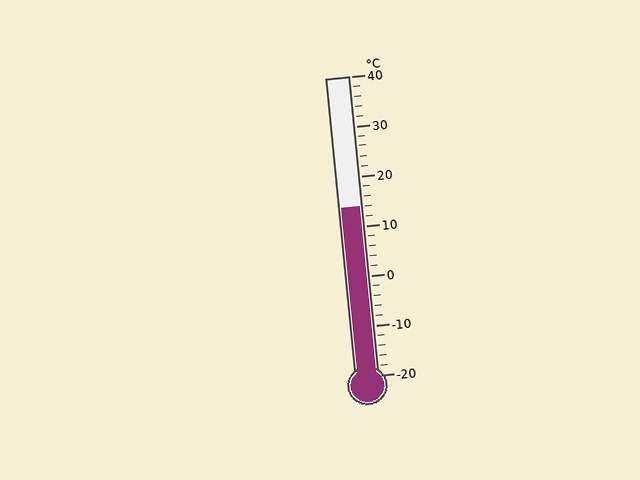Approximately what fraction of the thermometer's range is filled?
The thermometer is filled to approximately 55% of its range.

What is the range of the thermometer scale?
The thermometer scale ranges from -20°C to 40°C.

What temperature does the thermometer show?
The thermometer shows approximately 14°C.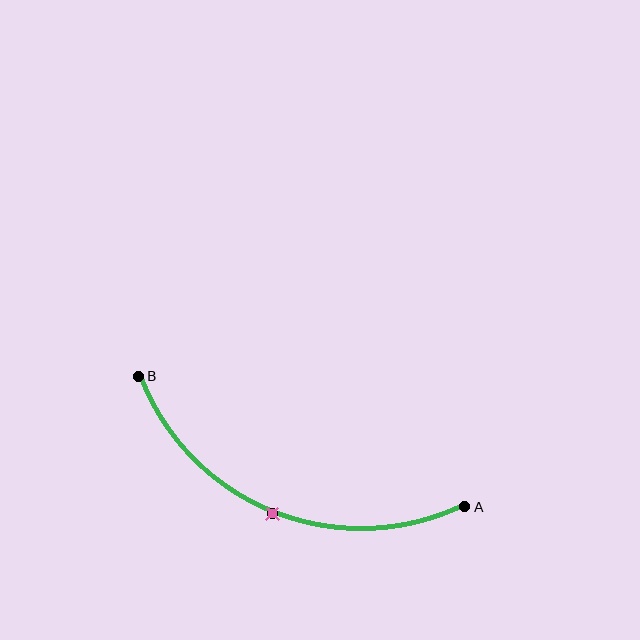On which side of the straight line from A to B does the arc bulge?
The arc bulges below the straight line connecting A and B.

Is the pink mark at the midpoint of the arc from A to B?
Yes. The pink mark lies on the arc at equal arc-length from both A and B — it is the arc midpoint.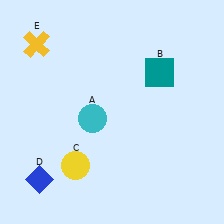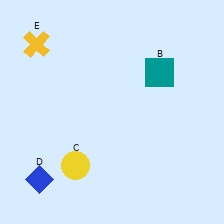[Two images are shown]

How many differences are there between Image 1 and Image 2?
There is 1 difference between the two images.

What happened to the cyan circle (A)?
The cyan circle (A) was removed in Image 2. It was in the bottom-left area of Image 1.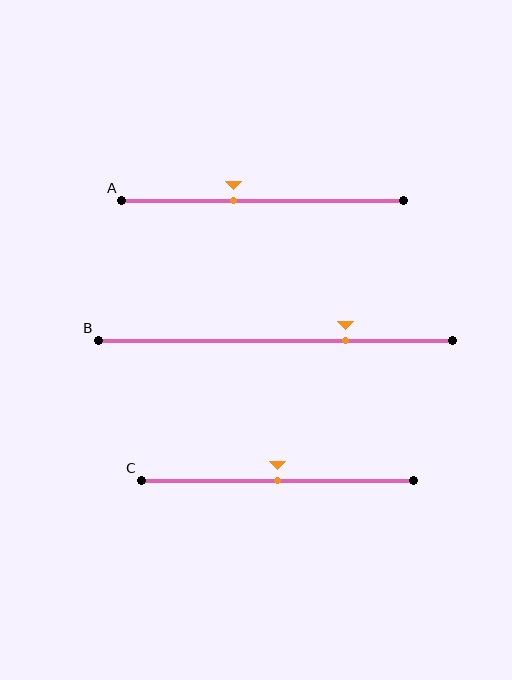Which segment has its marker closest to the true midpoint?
Segment C has its marker closest to the true midpoint.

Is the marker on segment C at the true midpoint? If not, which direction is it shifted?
Yes, the marker on segment C is at the true midpoint.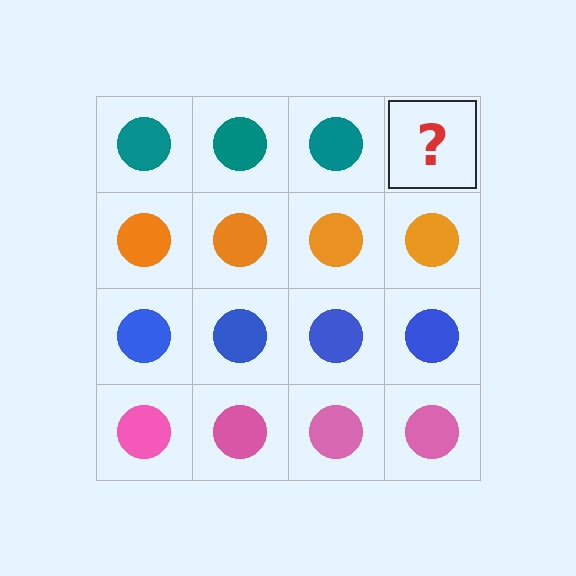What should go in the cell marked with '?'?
The missing cell should contain a teal circle.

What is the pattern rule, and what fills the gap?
The rule is that each row has a consistent color. The gap should be filled with a teal circle.